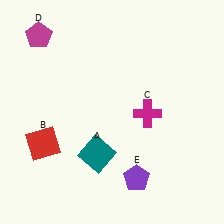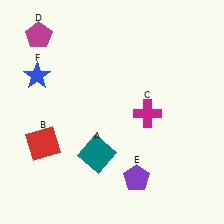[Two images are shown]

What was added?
A blue star (F) was added in Image 2.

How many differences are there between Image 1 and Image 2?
There is 1 difference between the two images.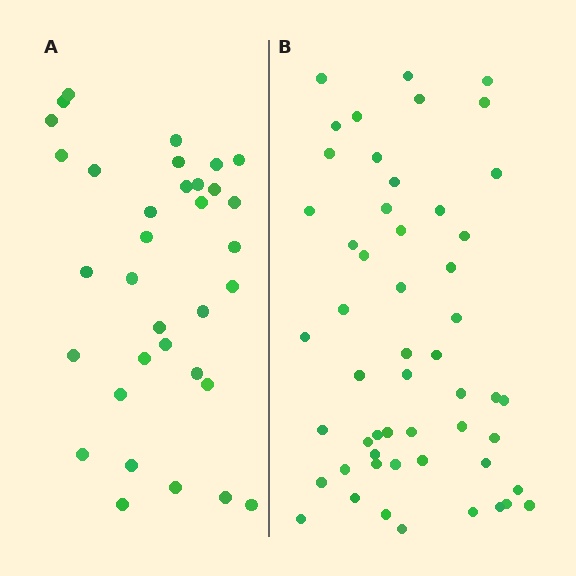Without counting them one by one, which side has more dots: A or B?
Region B (the right region) has more dots.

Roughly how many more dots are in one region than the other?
Region B has approximately 20 more dots than region A.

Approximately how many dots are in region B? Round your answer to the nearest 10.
About 50 dots. (The exact count is 53, which rounds to 50.)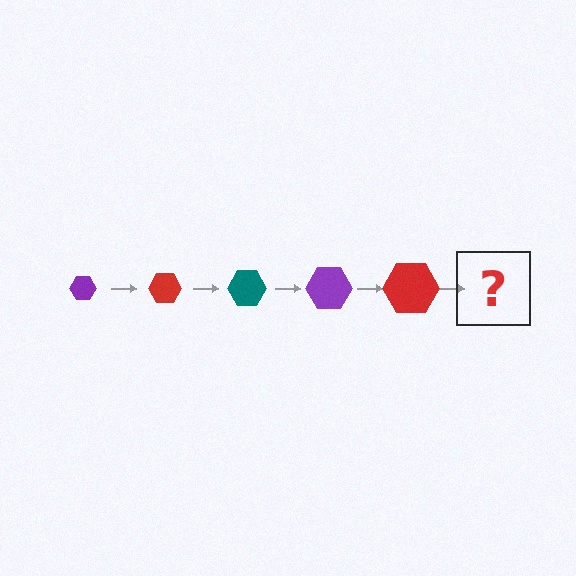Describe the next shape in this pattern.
It should be a teal hexagon, larger than the previous one.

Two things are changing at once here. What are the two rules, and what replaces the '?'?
The two rules are that the hexagon grows larger each step and the color cycles through purple, red, and teal. The '?' should be a teal hexagon, larger than the previous one.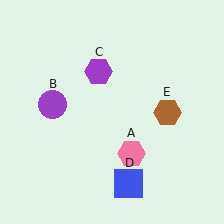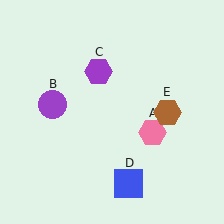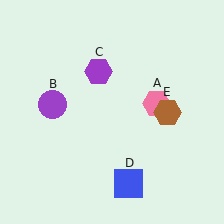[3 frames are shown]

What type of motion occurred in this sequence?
The pink hexagon (object A) rotated counterclockwise around the center of the scene.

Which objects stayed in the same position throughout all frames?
Purple circle (object B) and purple hexagon (object C) and blue square (object D) and brown hexagon (object E) remained stationary.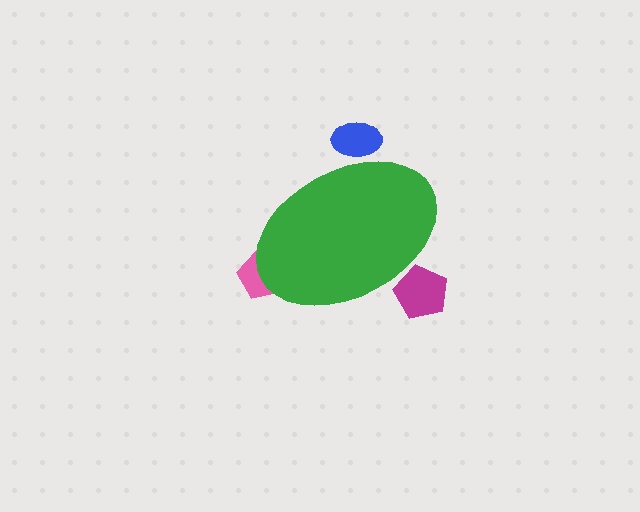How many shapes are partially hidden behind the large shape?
3 shapes are partially hidden.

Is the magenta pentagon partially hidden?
Yes, the magenta pentagon is partially hidden behind the green ellipse.